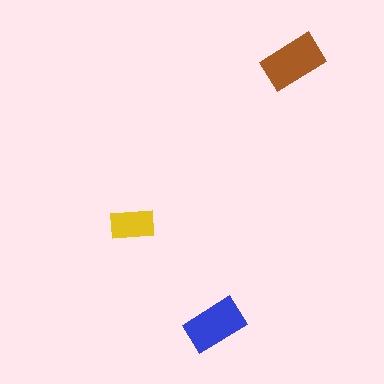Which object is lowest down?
The blue rectangle is bottommost.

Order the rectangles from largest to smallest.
the brown one, the blue one, the yellow one.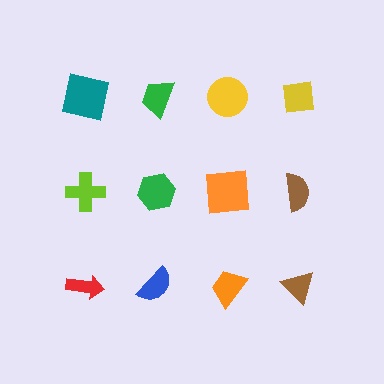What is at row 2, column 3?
An orange square.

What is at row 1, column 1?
A teal square.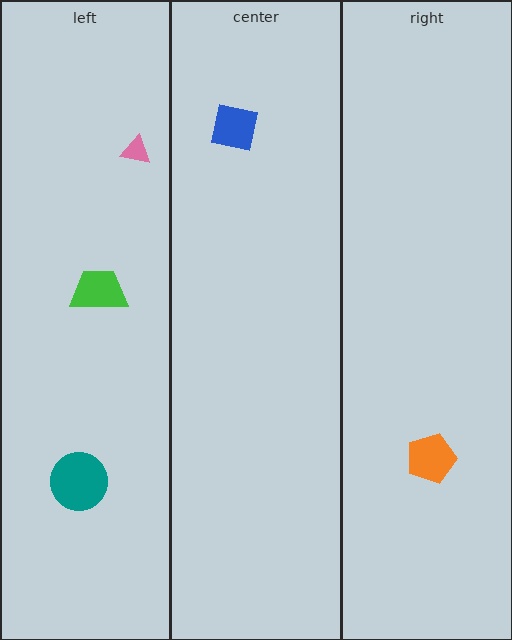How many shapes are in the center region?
1.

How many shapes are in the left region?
3.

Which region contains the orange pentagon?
The right region.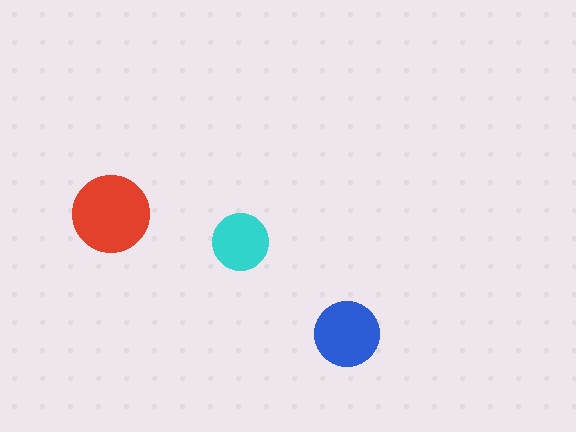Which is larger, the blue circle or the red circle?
The red one.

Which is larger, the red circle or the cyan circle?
The red one.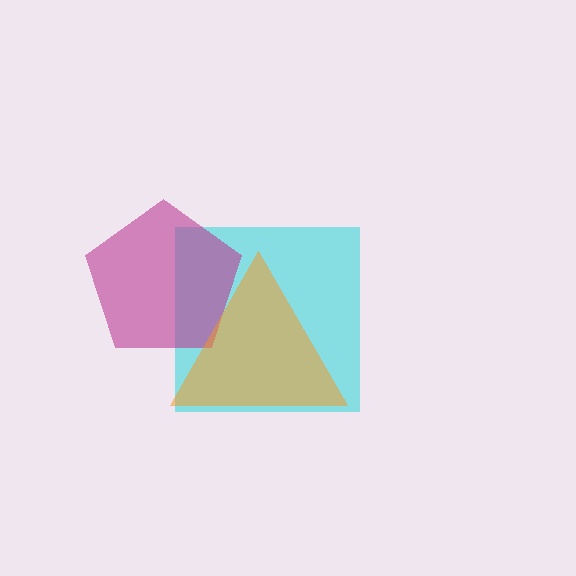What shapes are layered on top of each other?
The layered shapes are: a cyan square, a magenta pentagon, an orange triangle.